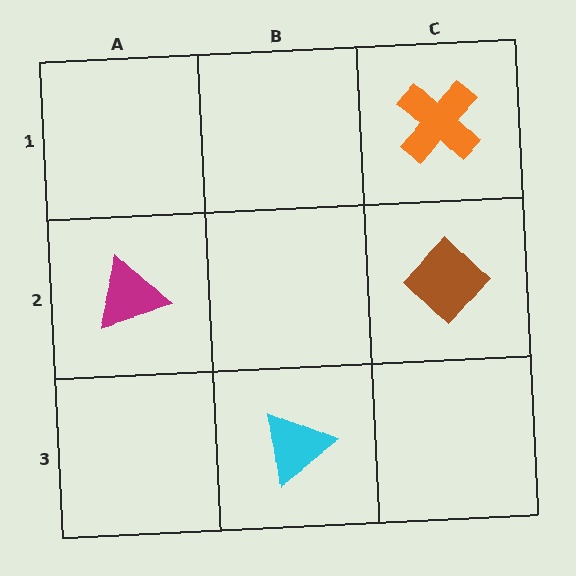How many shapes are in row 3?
1 shape.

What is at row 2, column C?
A brown diamond.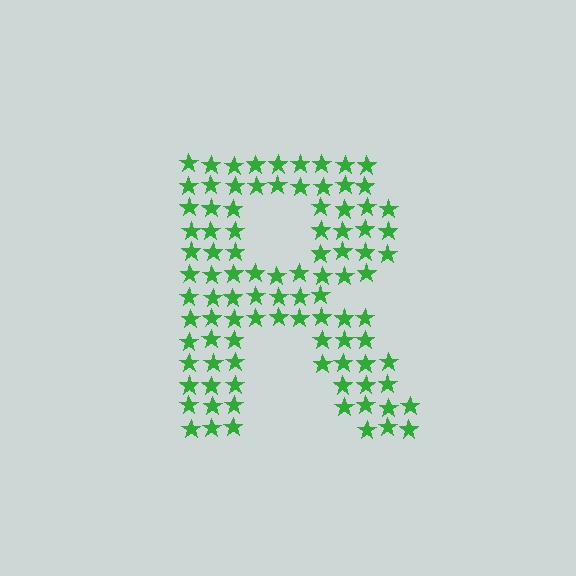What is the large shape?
The large shape is the letter R.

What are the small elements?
The small elements are stars.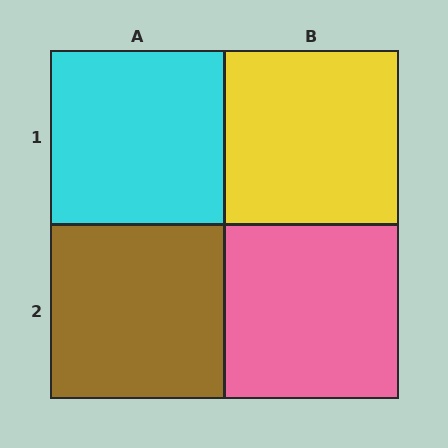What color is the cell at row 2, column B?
Pink.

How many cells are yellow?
1 cell is yellow.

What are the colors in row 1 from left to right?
Cyan, yellow.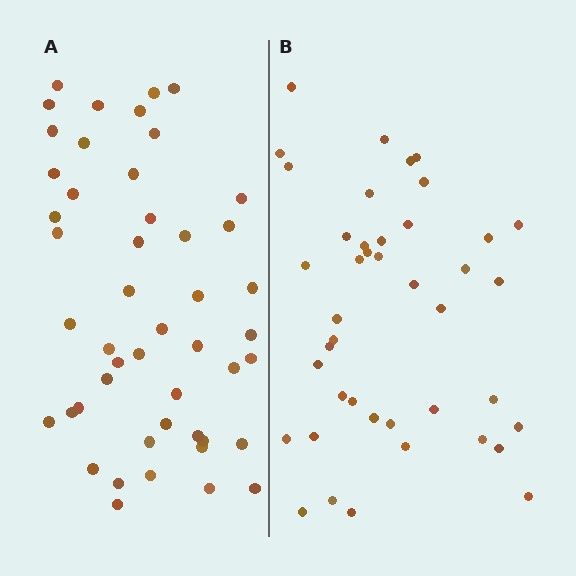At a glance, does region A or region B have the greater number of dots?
Region A (the left region) has more dots.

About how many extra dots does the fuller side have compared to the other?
Region A has about 6 more dots than region B.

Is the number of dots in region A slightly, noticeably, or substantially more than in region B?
Region A has only slightly more — the two regions are fairly close. The ratio is roughly 1.1 to 1.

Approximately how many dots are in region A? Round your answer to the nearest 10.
About 50 dots. (The exact count is 48, which rounds to 50.)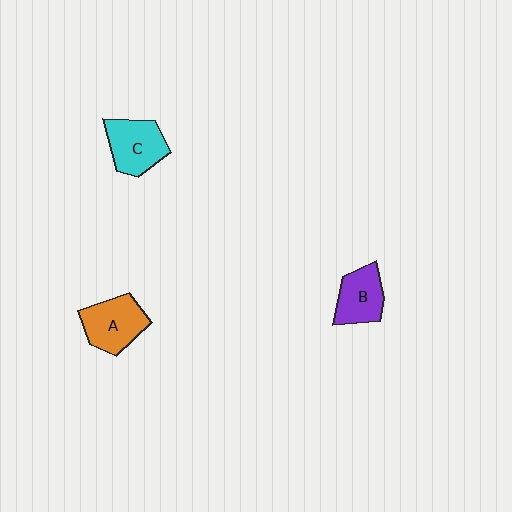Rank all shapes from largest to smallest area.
From largest to smallest: A (orange), C (cyan), B (purple).